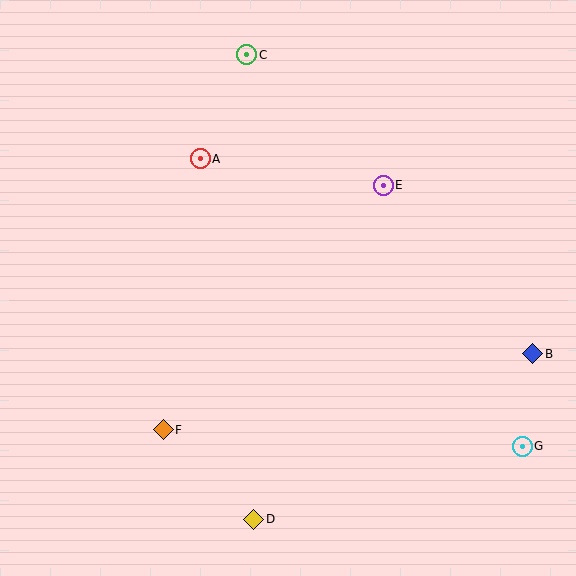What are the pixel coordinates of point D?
Point D is at (254, 519).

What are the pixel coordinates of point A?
Point A is at (200, 159).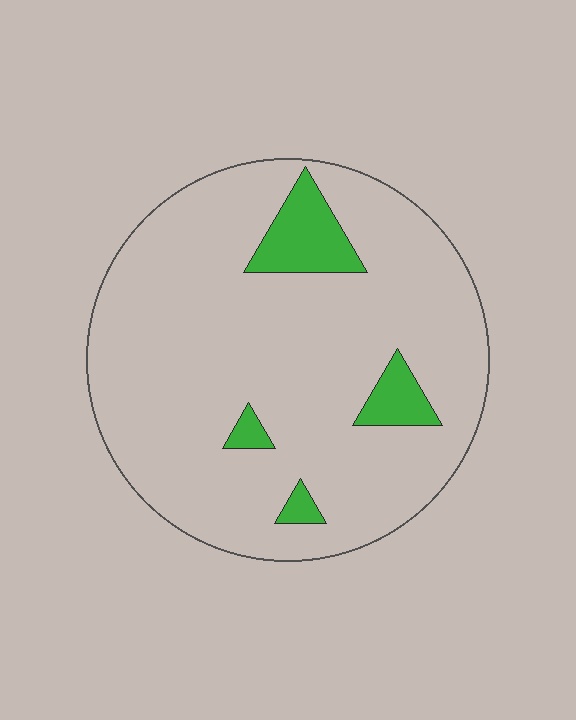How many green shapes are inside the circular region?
4.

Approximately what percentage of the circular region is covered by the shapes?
Approximately 10%.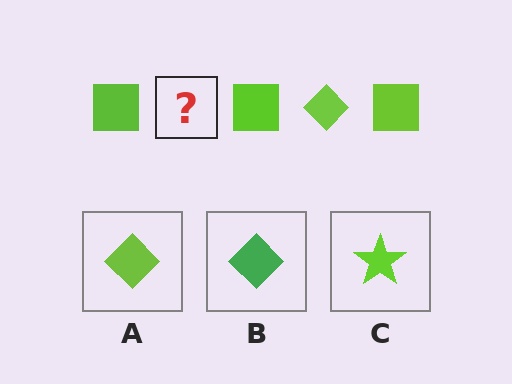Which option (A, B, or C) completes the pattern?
A.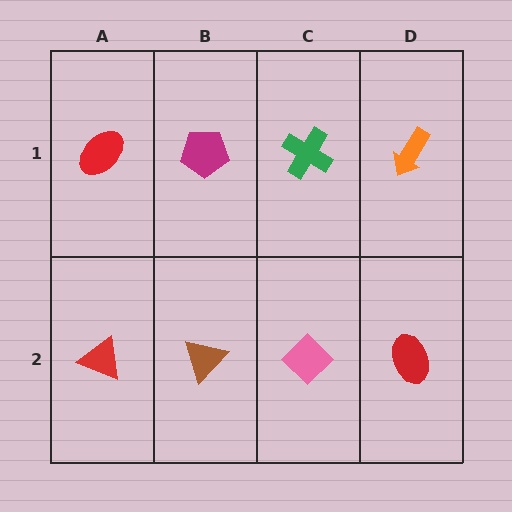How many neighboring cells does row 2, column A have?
2.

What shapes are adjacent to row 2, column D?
An orange arrow (row 1, column D), a pink diamond (row 2, column C).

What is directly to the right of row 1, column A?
A magenta pentagon.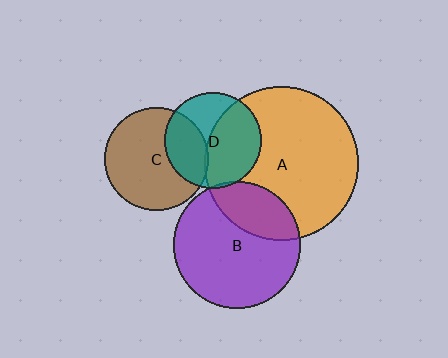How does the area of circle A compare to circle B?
Approximately 1.5 times.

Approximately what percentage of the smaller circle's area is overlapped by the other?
Approximately 5%.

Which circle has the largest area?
Circle A (orange).